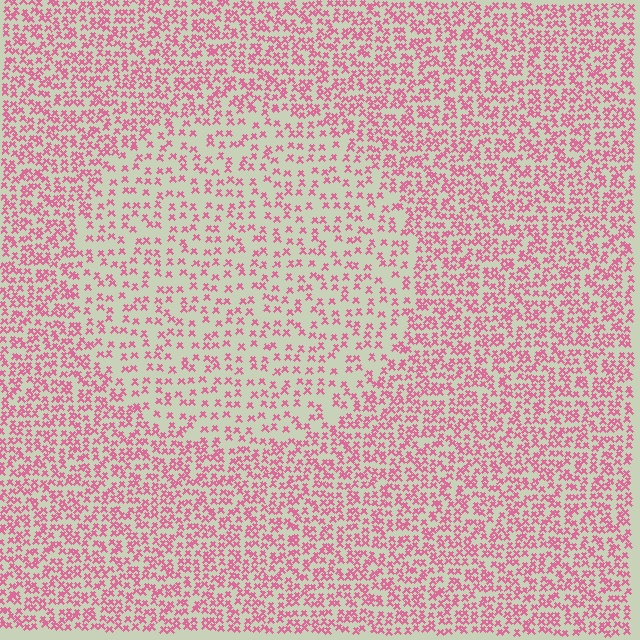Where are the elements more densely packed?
The elements are more densely packed outside the circle boundary.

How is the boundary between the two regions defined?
The boundary is defined by a change in element density (approximately 1.9x ratio). All elements are the same color, size, and shape.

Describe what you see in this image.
The image contains small pink elements arranged at two different densities. A circle-shaped region is visible where the elements are less densely packed than the surrounding area.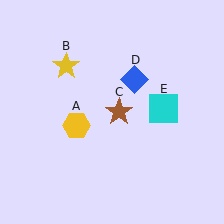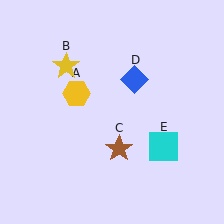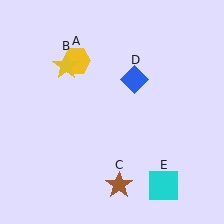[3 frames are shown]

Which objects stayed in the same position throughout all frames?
Yellow star (object B) and blue diamond (object D) remained stationary.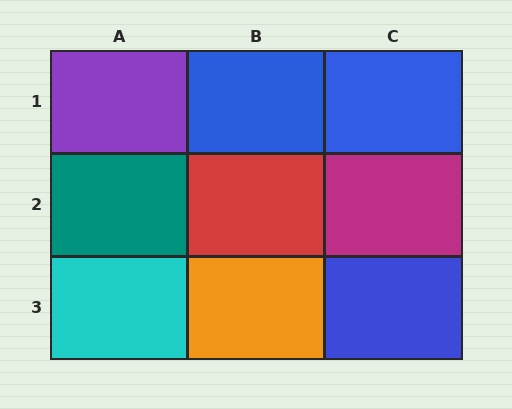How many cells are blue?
3 cells are blue.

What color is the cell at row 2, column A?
Teal.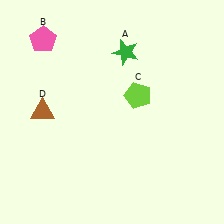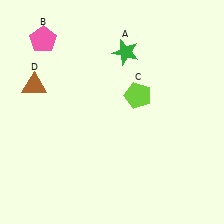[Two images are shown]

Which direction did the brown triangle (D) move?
The brown triangle (D) moved up.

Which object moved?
The brown triangle (D) moved up.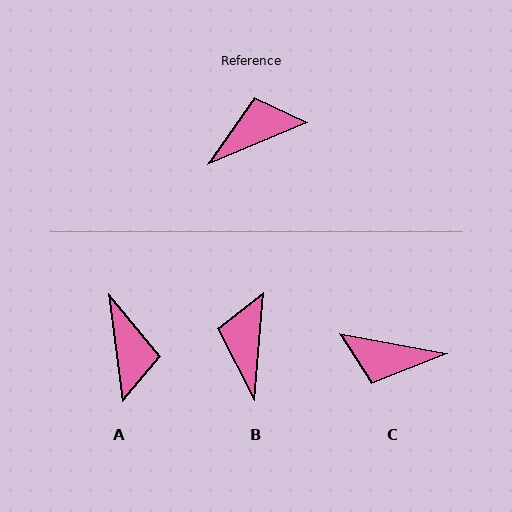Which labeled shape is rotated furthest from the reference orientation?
C, about 147 degrees away.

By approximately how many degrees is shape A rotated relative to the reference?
Approximately 105 degrees clockwise.